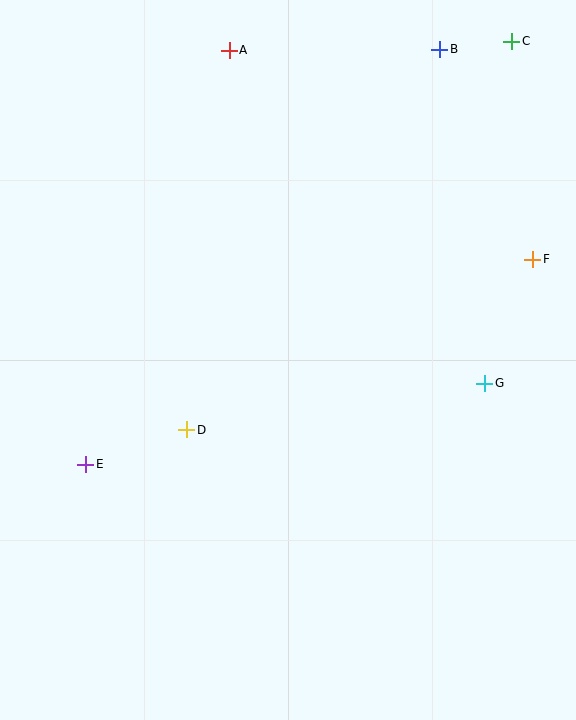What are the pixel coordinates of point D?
Point D is at (187, 430).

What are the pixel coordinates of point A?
Point A is at (229, 50).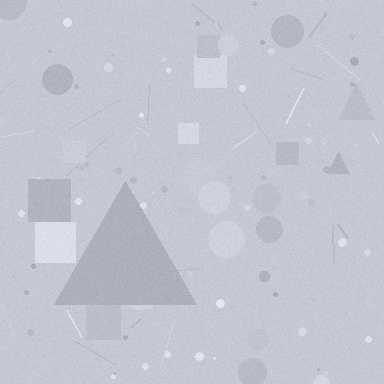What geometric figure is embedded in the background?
A triangle is embedded in the background.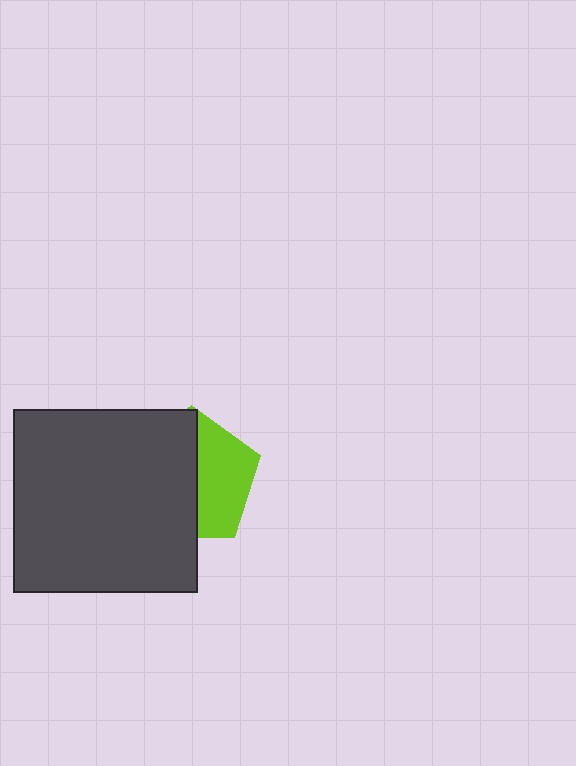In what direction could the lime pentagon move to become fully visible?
The lime pentagon could move right. That would shift it out from behind the dark gray square entirely.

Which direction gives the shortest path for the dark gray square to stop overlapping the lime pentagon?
Moving left gives the shortest separation.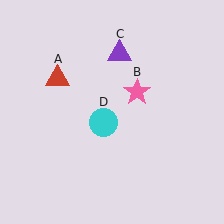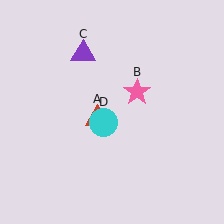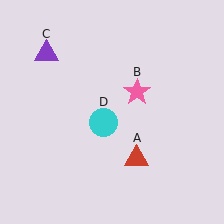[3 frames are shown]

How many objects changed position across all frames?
2 objects changed position: red triangle (object A), purple triangle (object C).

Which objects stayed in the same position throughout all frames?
Pink star (object B) and cyan circle (object D) remained stationary.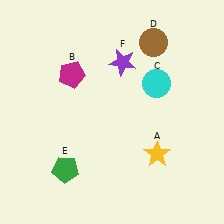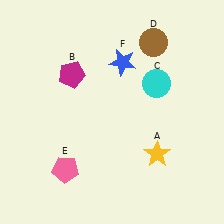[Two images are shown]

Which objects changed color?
E changed from green to pink. F changed from purple to blue.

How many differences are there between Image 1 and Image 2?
There are 2 differences between the two images.